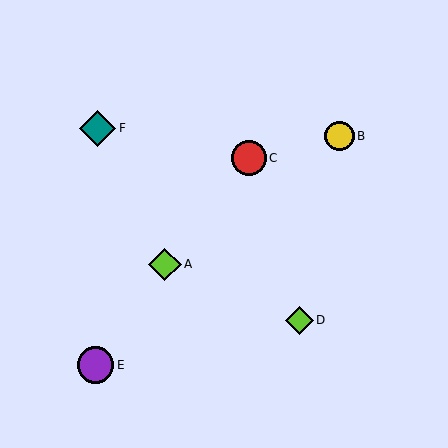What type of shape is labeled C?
Shape C is a red circle.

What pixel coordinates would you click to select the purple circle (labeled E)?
Click at (96, 365) to select the purple circle E.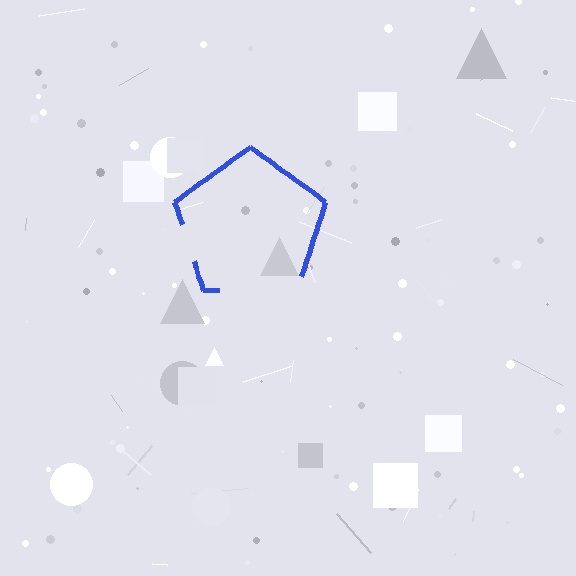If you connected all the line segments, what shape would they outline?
They would outline a pentagon.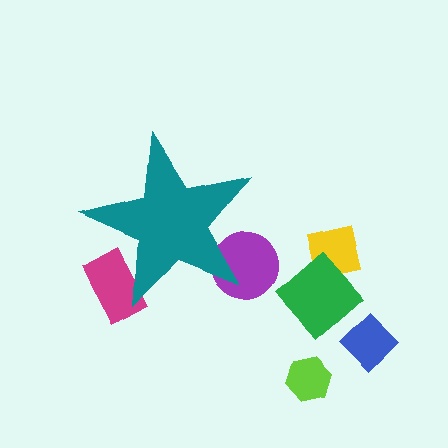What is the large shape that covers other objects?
A teal star.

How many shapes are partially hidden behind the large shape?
2 shapes are partially hidden.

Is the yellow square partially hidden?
No, the yellow square is fully visible.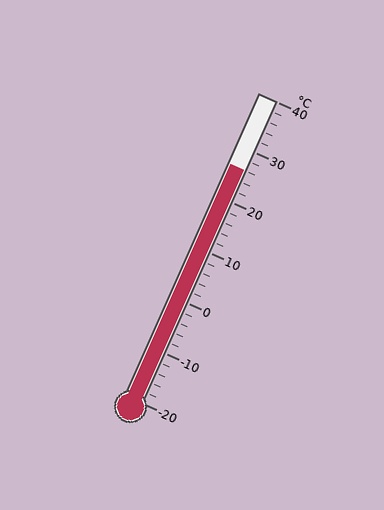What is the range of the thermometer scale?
The thermometer scale ranges from -20°C to 40°C.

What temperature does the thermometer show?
The thermometer shows approximately 26°C.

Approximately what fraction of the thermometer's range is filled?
The thermometer is filled to approximately 75% of its range.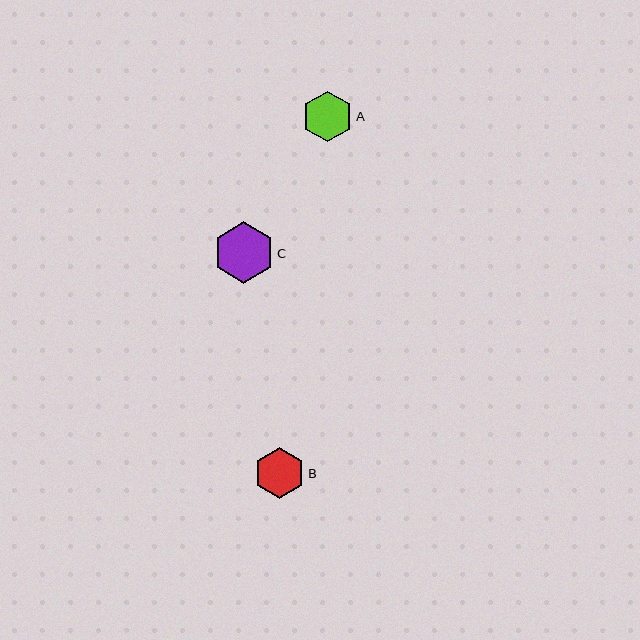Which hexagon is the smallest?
Hexagon A is the smallest with a size of approximately 50 pixels.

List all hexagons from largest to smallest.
From largest to smallest: C, B, A.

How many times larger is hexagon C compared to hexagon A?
Hexagon C is approximately 1.2 times the size of hexagon A.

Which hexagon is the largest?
Hexagon C is the largest with a size of approximately 61 pixels.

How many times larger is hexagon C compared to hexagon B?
Hexagon C is approximately 1.2 times the size of hexagon B.